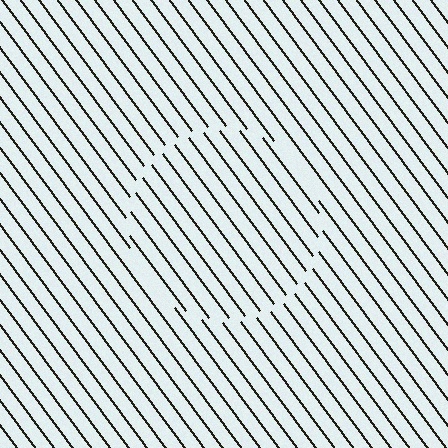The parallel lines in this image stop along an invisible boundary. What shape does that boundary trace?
An illusory circle. The interior of the shape contains the same grating, shifted by half a period — the contour is defined by the phase discontinuity where line-ends from the inner and outer gratings abut.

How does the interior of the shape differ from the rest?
The interior of the shape contains the same grating, shifted by half a period — the contour is defined by the phase discontinuity where line-ends from the inner and outer gratings abut.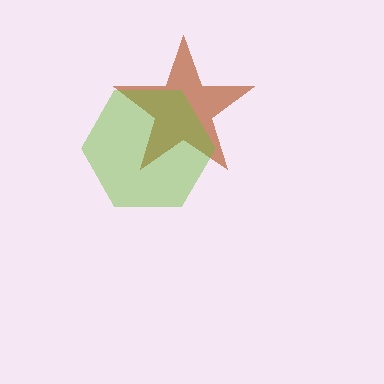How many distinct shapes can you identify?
There are 2 distinct shapes: a brown star, a lime hexagon.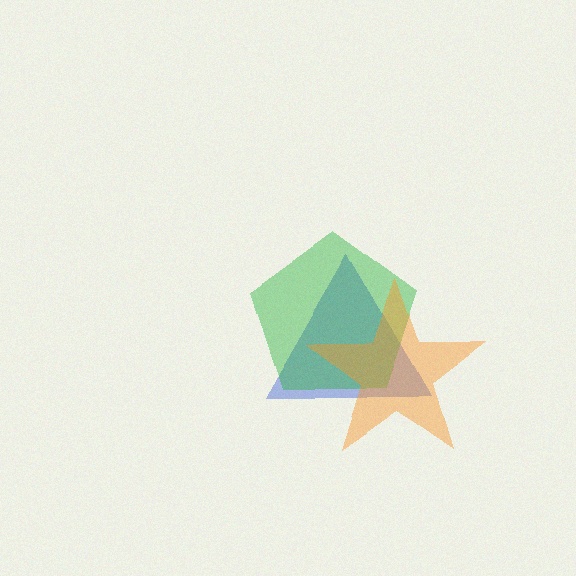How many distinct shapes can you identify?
There are 3 distinct shapes: a blue triangle, a green pentagon, an orange star.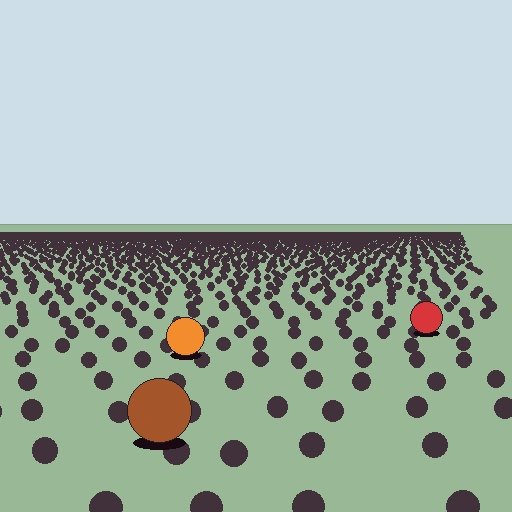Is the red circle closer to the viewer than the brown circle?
No. The brown circle is closer — you can tell from the texture gradient: the ground texture is coarser near it.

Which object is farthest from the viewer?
The red circle is farthest from the viewer. It appears smaller and the ground texture around it is denser.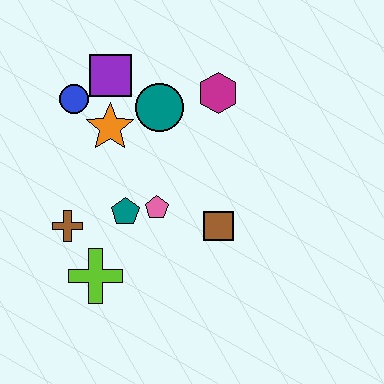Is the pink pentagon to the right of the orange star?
Yes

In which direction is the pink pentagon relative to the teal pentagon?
The pink pentagon is to the right of the teal pentagon.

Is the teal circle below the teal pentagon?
No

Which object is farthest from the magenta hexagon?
The lime cross is farthest from the magenta hexagon.